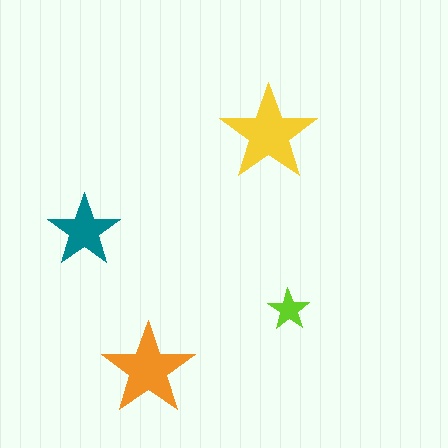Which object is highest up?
The yellow star is topmost.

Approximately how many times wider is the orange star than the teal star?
About 1.5 times wider.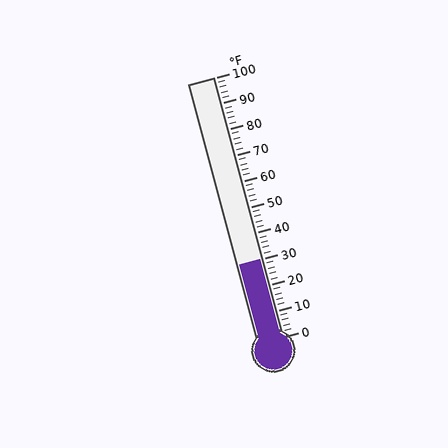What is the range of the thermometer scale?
The thermometer scale ranges from 0°F to 100°F.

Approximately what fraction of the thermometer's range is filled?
The thermometer is filled to approximately 30% of its range.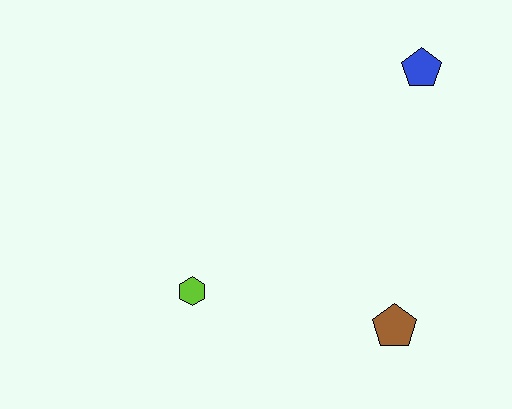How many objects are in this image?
There are 3 objects.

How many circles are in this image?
There are no circles.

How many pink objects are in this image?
There are no pink objects.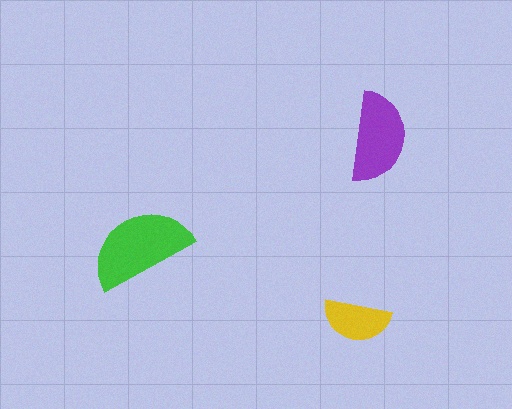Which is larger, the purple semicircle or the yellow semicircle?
The purple one.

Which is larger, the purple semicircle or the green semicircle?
The green one.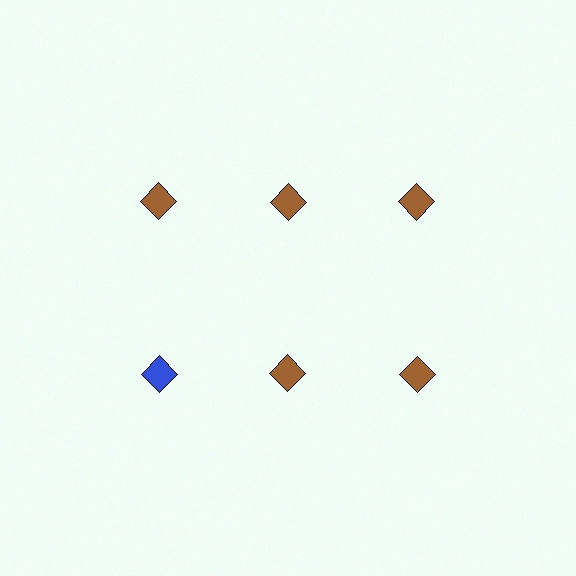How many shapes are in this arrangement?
There are 6 shapes arranged in a grid pattern.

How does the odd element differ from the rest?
It has a different color: blue instead of brown.